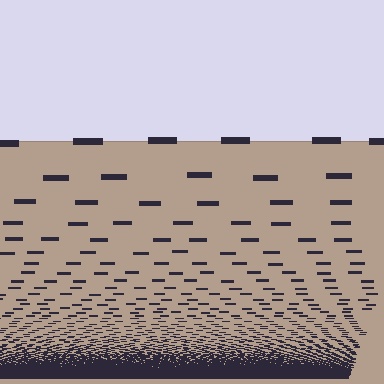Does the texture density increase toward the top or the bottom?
Density increases toward the bottom.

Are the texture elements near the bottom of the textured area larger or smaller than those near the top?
Smaller. The gradient is inverted — elements near the bottom are smaller and denser.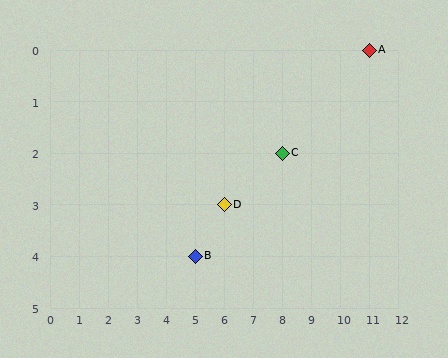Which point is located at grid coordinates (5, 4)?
Point B is at (5, 4).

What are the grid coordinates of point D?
Point D is at grid coordinates (6, 3).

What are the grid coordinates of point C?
Point C is at grid coordinates (8, 2).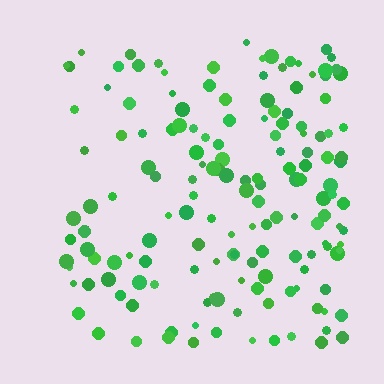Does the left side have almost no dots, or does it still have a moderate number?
Still a moderate number, just noticeably fewer than the right.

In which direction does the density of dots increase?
From left to right, with the right side densest.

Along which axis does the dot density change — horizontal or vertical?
Horizontal.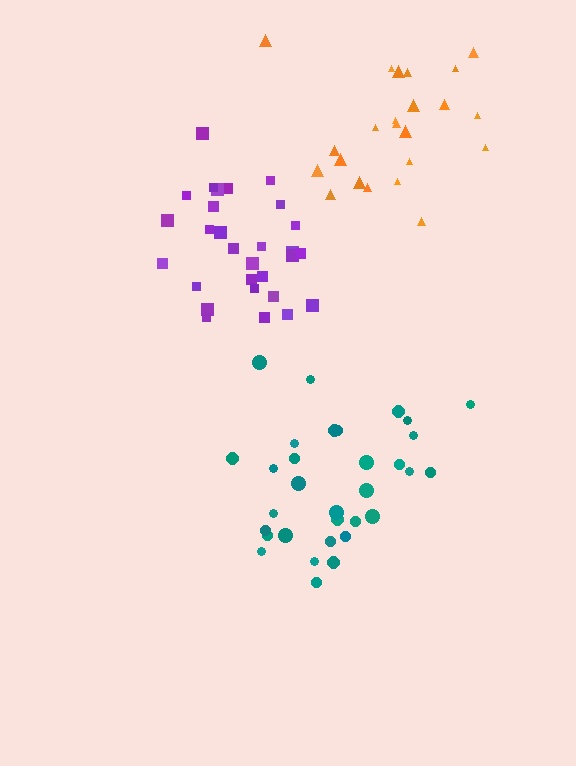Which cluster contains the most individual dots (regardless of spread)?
Teal (32).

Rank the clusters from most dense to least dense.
purple, teal, orange.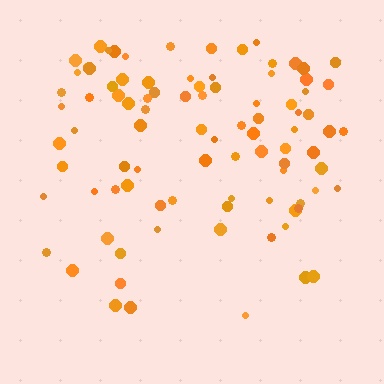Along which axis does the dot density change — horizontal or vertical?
Vertical.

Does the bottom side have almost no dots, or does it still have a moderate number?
Still a moderate number, just noticeably fewer than the top.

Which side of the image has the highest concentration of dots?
The top.